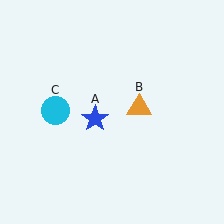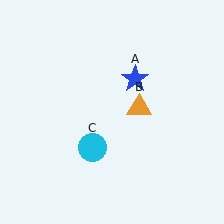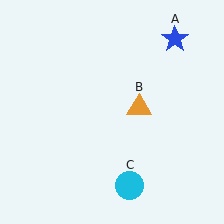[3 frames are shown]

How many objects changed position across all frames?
2 objects changed position: blue star (object A), cyan circle (object C).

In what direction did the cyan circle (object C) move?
The cyan circle (object C) moved down and to the right.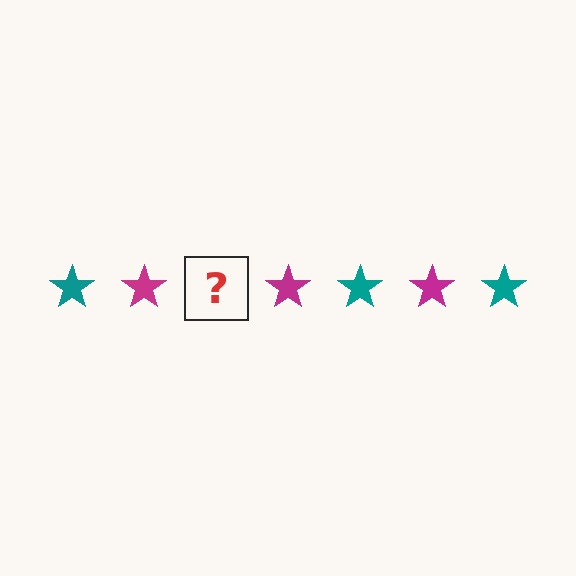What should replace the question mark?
The question mark should be replaced with a teal star.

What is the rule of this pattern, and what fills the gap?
The rule is that the pattern cycles through teal, magenta stars. The gap should be filled with a teal star.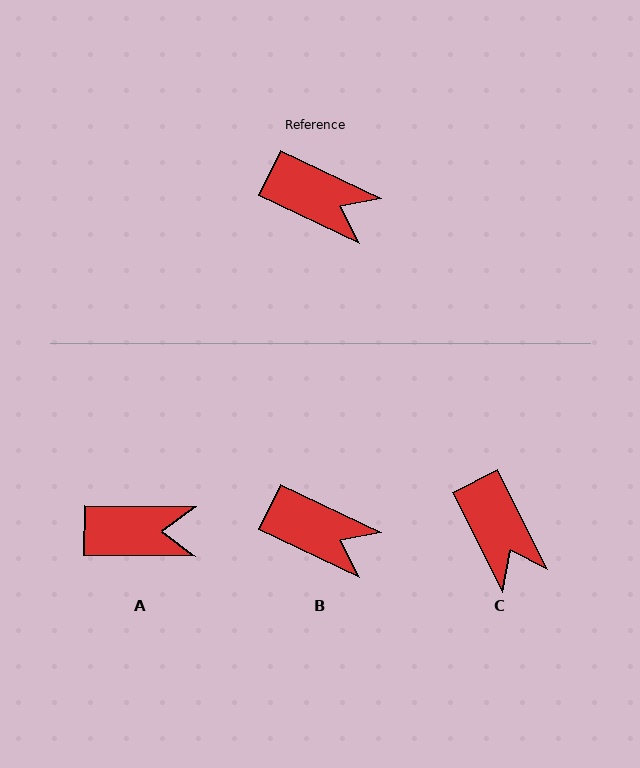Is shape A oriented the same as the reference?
No, it is off by about 25 degrees.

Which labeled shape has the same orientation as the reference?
B.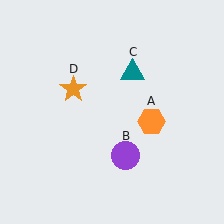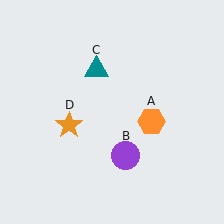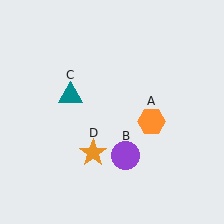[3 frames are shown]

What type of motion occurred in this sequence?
The teal triangle (object C), orange star (object D) rotated counterclockwise around the center of the scene.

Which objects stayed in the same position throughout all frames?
Orange hexagon (object A) and purple circle (object B) remained stationary.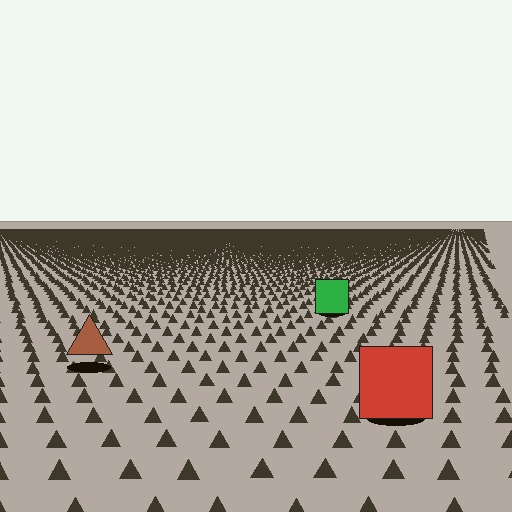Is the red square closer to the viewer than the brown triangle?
Yes. The red square is closer — you can tell from the texture gradient: the ground texture is coarser near it.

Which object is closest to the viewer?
The red square is closest. The texture marks near it are larger and more spread out.